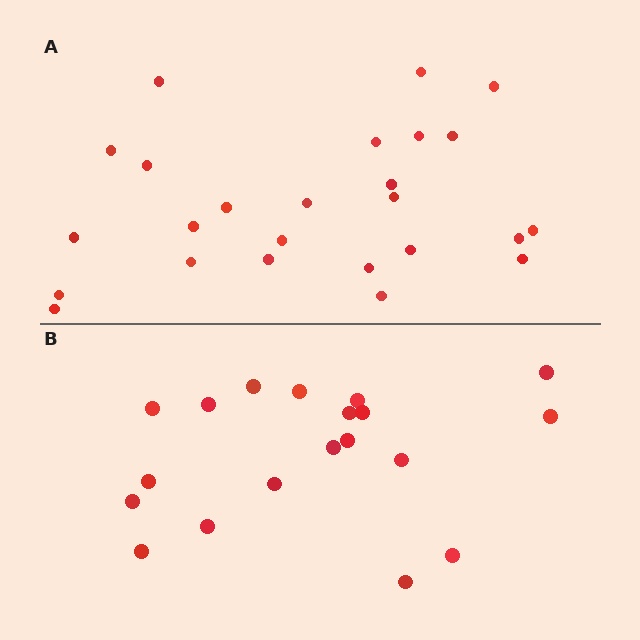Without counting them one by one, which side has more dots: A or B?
Region A (the top region) has more dots.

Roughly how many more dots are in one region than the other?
Region A has about 6 more dots than region B.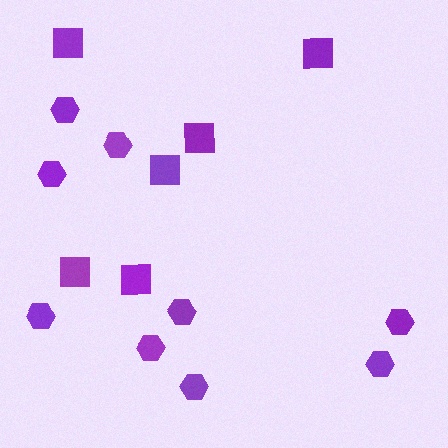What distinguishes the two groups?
There are 2 groups: one group of hexagons (9) and one group of squares (6).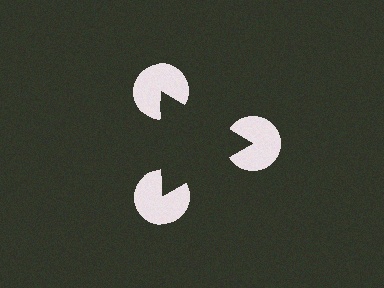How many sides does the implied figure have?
3 sides.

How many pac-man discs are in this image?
There are 3 — one at each vertex of the illusory triangle.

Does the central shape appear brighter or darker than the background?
It typically appears slightly darker than the background, even though no actual brightness change is drawn.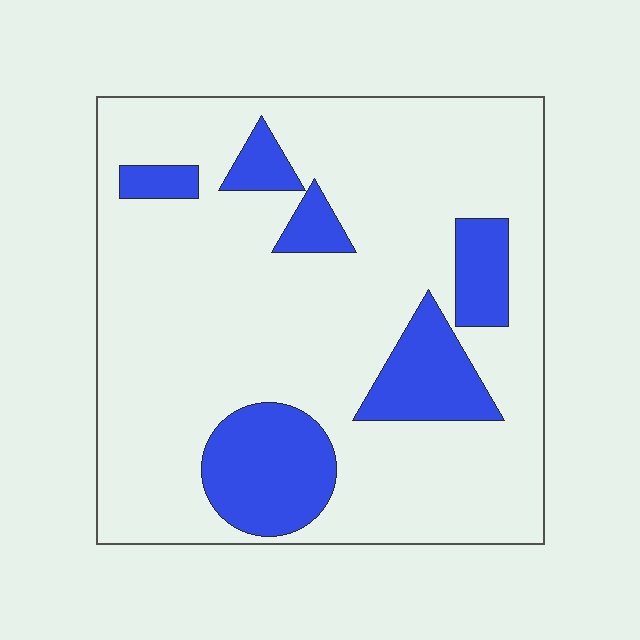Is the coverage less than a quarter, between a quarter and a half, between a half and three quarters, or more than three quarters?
Less than a quarter.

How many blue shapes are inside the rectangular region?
6.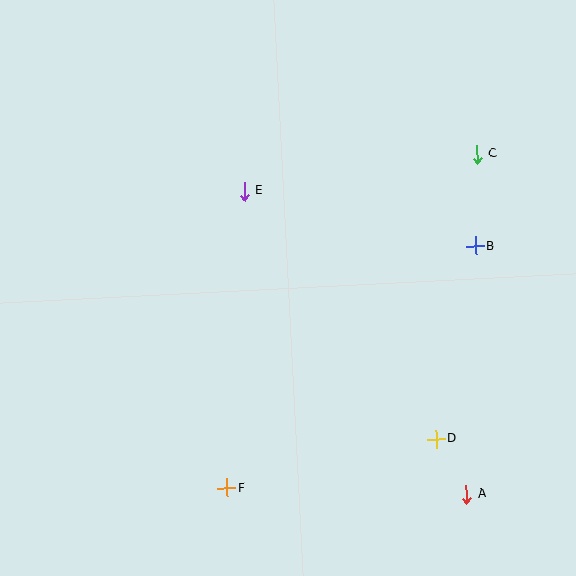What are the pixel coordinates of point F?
Point F is at (227, 488).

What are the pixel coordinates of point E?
Point E is at (244, 191).